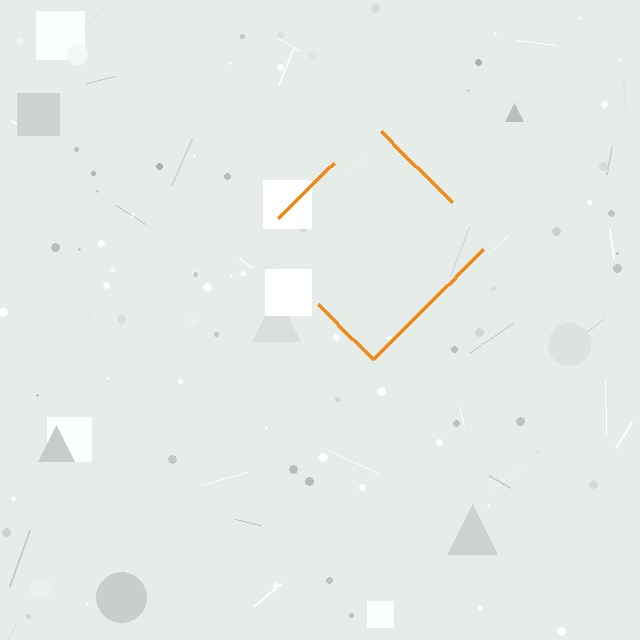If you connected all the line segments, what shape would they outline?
They would outline a diamond.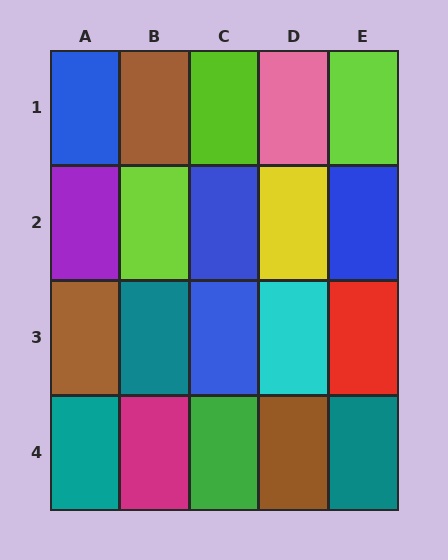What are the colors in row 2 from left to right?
Purple, lime, blue, yellow, blue.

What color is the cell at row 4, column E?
Teal.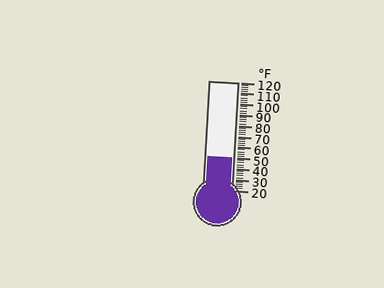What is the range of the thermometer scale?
The thermometer scale ranges from 20°F to 120°F.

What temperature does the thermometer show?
The thermometer shows approximately 50°F.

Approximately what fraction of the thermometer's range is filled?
The thermometer is filled to approximately 30% of its range.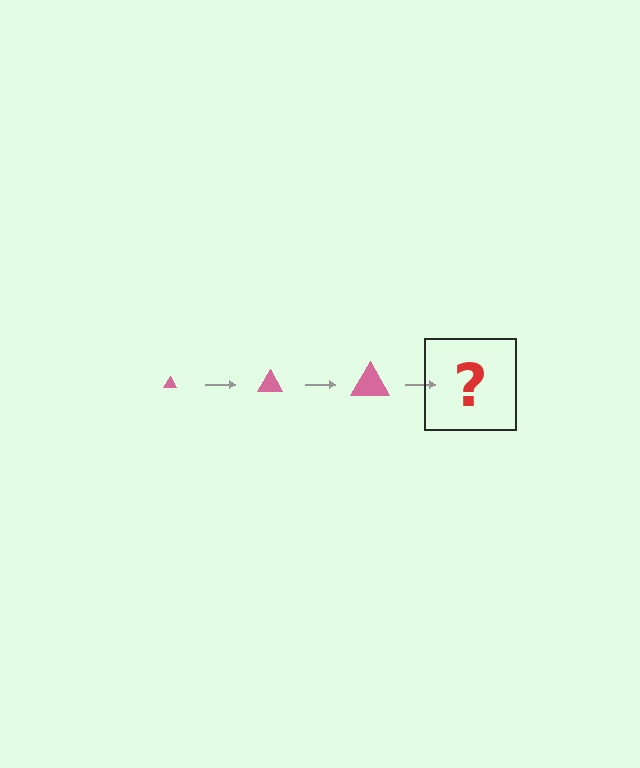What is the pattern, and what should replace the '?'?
The pattern is that the triangle gets progressively larger each step. The '?' should be a pink triangle, larger than the previous one.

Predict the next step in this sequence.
The next step is a pink triangle, larger than the previous one.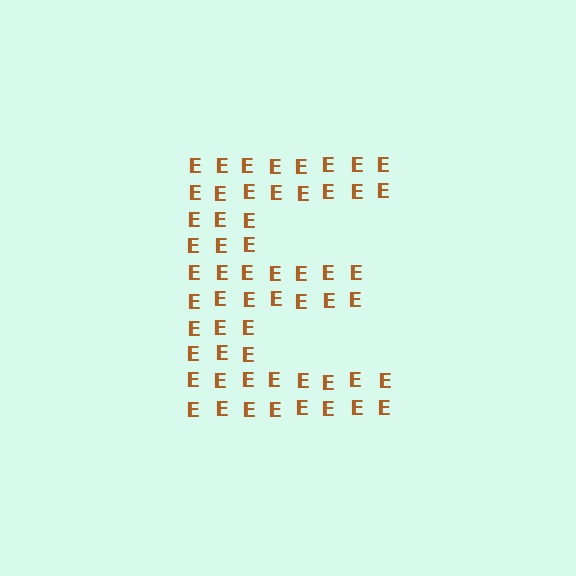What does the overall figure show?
The overall figure shows the letter E.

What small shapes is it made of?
It is made of small letter E's.